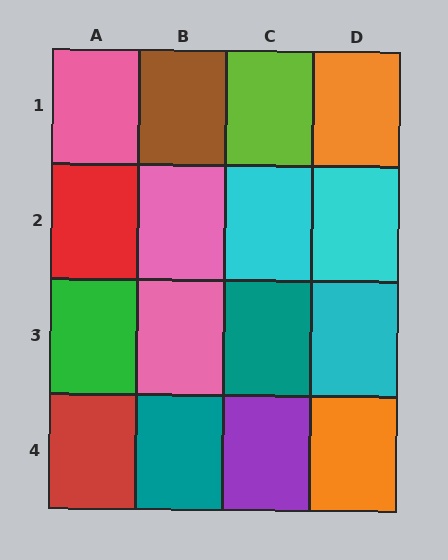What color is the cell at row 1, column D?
Orange.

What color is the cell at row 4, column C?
Purple.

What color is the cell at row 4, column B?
Teal.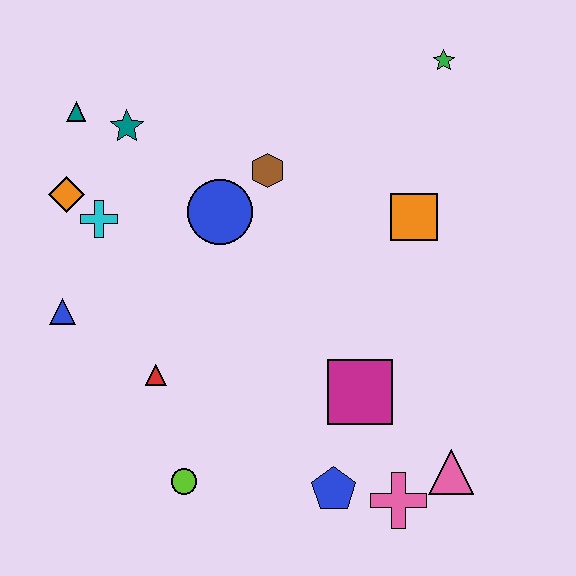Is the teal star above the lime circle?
Yes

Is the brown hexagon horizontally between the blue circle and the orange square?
Yes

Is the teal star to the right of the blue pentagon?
No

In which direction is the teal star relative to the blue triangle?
The teal star is above the blue triangle.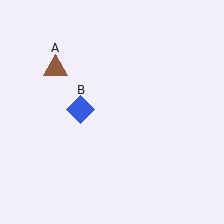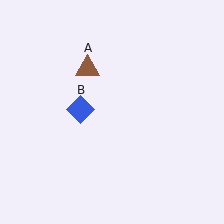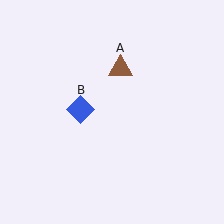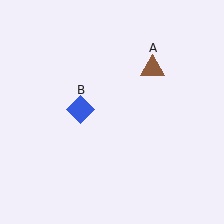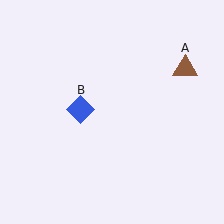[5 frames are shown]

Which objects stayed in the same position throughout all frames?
Blue diamond (object B) remained stationary.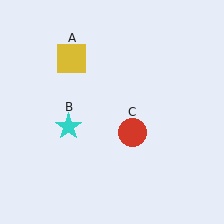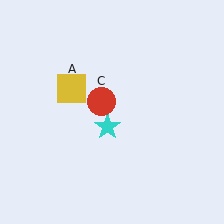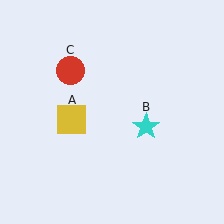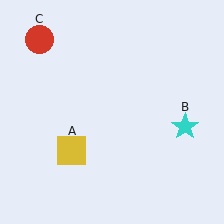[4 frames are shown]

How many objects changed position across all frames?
3 objects changed position: yellow square (object A), cyan star (object B), red circle (object C).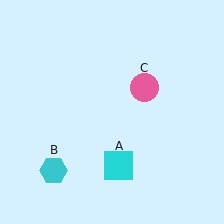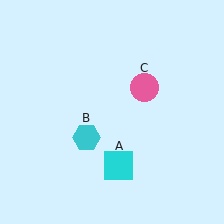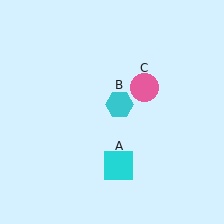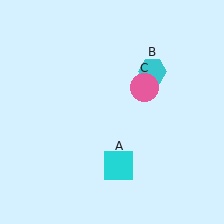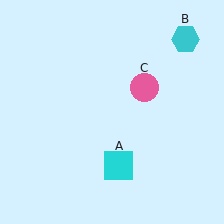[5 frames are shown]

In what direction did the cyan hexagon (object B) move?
The cyan hexagon (object B) moved up and to the right.